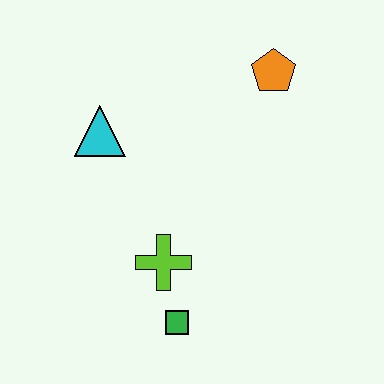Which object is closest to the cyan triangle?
The lime cross is closest to the cyan triangle.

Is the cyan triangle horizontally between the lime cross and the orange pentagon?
No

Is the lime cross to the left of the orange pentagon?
Yes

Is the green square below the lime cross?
Yes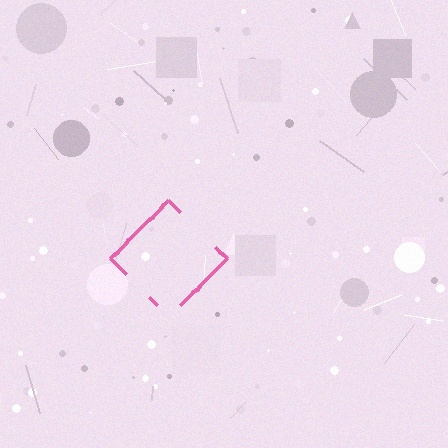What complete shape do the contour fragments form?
The contour fragments form a diamond.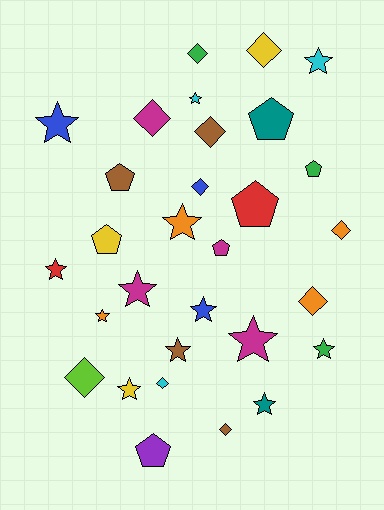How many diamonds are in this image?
There are 10 diamonds.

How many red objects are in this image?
There are 2 red objects.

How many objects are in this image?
There are 30 objects.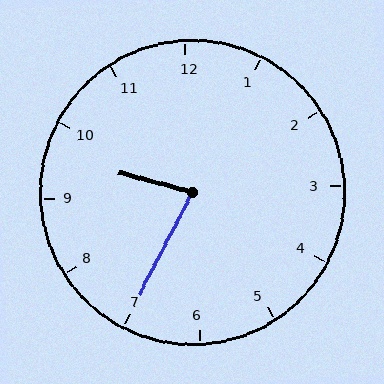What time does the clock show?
9:35.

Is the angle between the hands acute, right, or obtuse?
It is acute.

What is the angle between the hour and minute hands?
Approximately 78 degrees.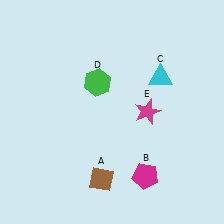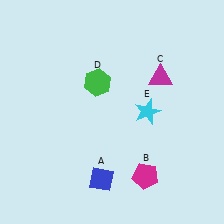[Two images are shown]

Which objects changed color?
A changed from brown to blue. C changed from cyan to magenta. E changed from magenta to cyan.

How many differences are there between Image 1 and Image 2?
There are 3 differences between the two images.